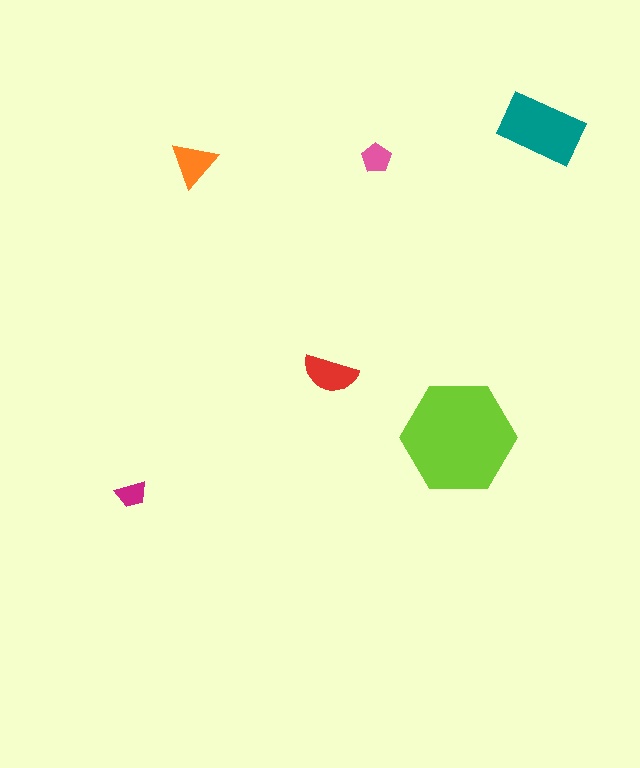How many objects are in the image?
There are 6 objects in the image.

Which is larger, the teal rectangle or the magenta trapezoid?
The teal rectangle.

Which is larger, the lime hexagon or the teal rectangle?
The lime hexagon.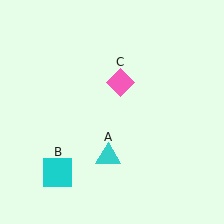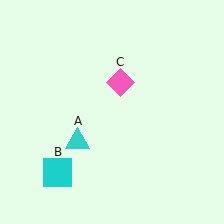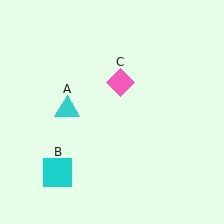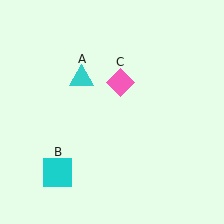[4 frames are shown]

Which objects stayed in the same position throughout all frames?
Cyan square (object B) and pink diamond (object C) remained stationary.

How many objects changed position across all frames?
1 object changed position: cyan triangle (object A).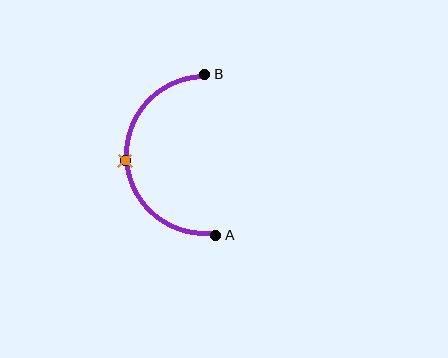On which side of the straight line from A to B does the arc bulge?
The arc bulges to the left of the straight line connecting A and B.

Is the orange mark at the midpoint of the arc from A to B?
Yes. The orange mark lies on the arc at equal arc-length from both A and B — it is the arc midpoint.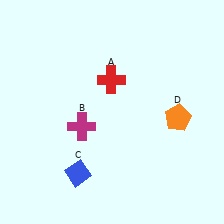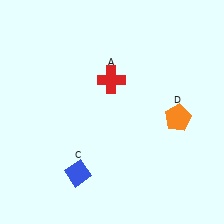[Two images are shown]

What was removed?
The magenta cross (B) was removed in Image 2.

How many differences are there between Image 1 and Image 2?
There is 1 difference between the two images.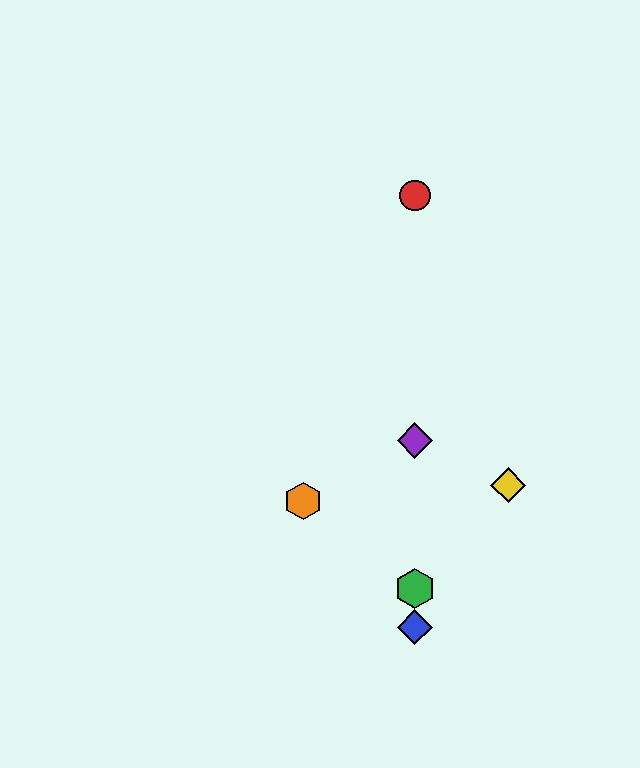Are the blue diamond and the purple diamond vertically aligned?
Yes, both are at x≈415.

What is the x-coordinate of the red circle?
The red circle is at x≈415.